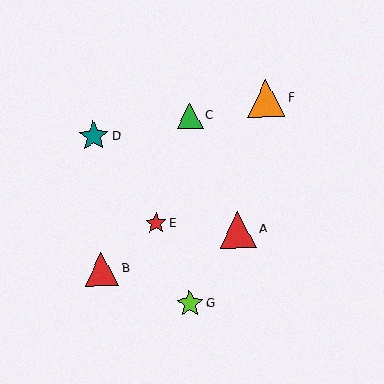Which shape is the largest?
The orange triangle (labeled F) is the largest.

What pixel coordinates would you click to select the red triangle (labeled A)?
Click at (238, 230) to select the red triangle A.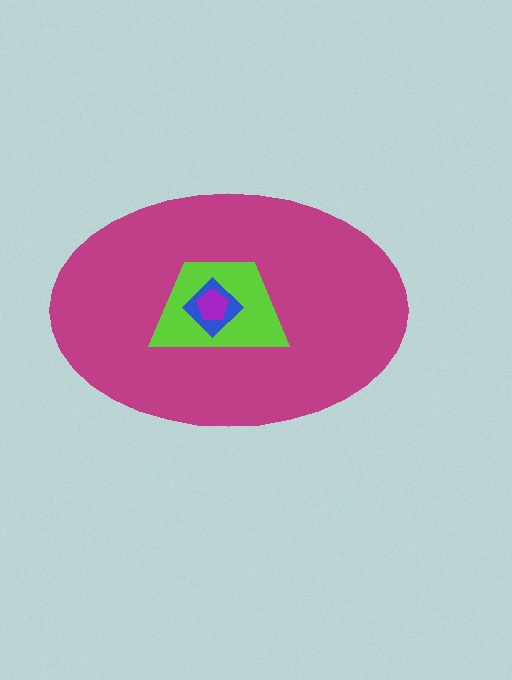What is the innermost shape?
The purple pentagon.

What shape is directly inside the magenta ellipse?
The lime trapezoid.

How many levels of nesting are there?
4.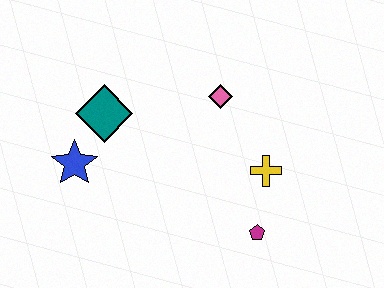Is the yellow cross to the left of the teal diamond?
No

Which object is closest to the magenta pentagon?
The yellow cross is closest to the magenta pentagon.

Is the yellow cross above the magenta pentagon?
Yes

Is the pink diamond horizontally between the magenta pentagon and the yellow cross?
No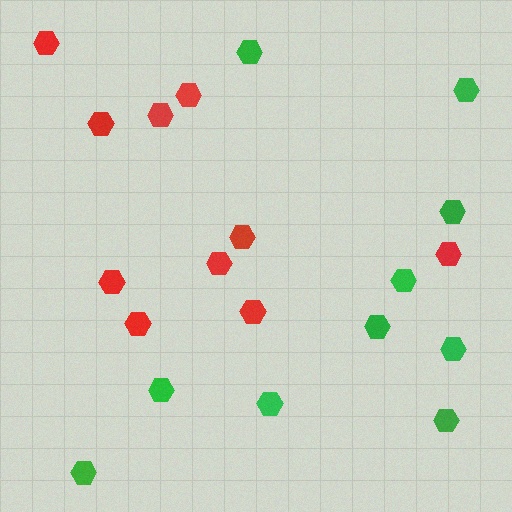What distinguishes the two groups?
There are 2 groups: one group of red hexagons (10) and one group of green hexagons (10).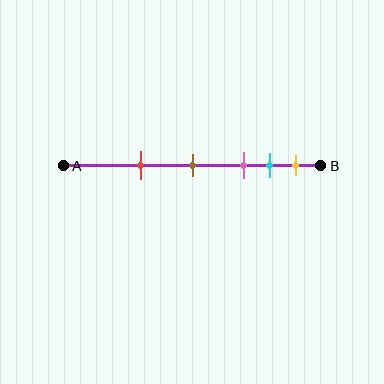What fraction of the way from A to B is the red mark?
The red mark is approximately 30% (0.3) of the way from A to B.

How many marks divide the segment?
There are 5 marks dividing the segment.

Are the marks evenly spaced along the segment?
No, the marks are not evenly spaced.